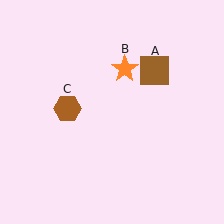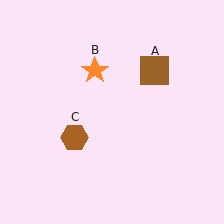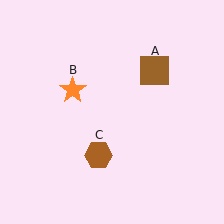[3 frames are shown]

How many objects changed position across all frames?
2 objects changed position: orange star (object B), brown hexagon (object C).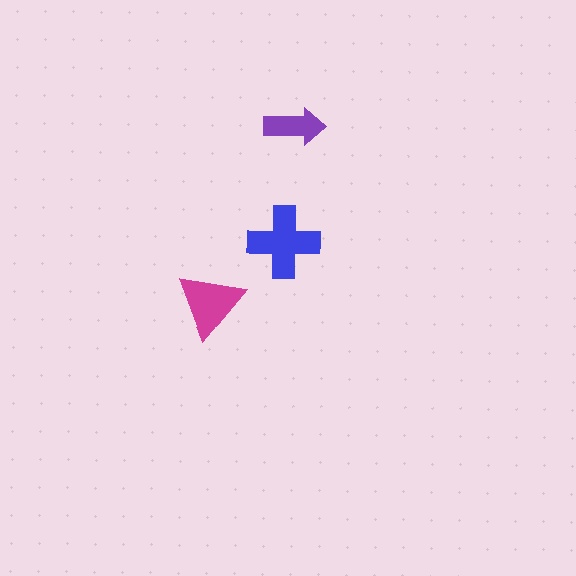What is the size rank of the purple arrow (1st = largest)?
3rd.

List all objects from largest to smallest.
The blue cross, the magenta triangle, the purple arrow.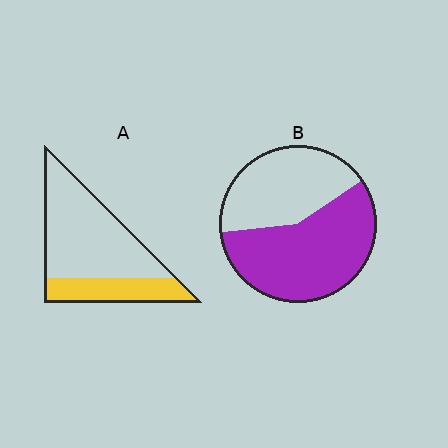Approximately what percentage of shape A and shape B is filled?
A is approximately 30% and B is approximately 60%.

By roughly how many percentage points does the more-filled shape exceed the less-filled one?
By roughly 30 percentage points (B over A).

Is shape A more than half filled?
No.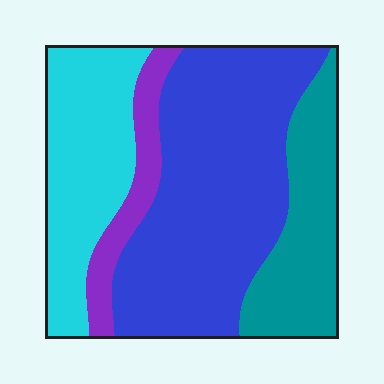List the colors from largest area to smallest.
From largest to smallest: blue, cyan, teal, purple.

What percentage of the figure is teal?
Teal covers about 20% of the figure.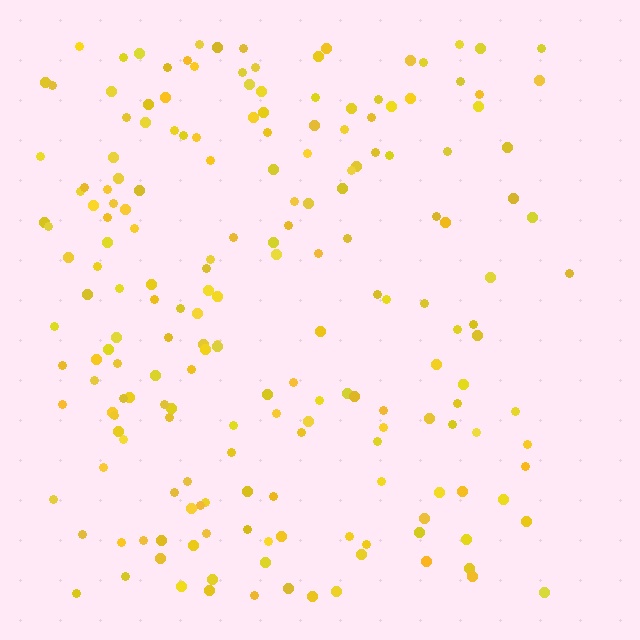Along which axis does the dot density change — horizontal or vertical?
Horizontal.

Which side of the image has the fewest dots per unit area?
The right.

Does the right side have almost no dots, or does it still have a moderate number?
Still a moderate number, just noticeably fewer than the left.